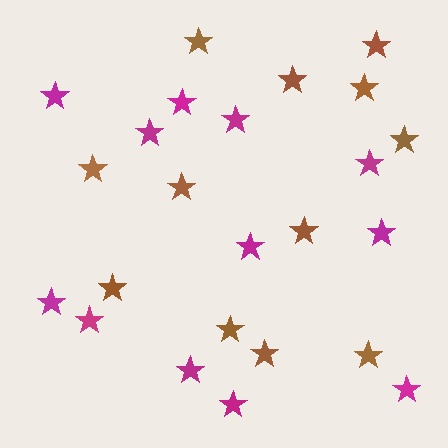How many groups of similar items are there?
There are 2 groups: one group of brown stars (12) and one group of magenta stars (12).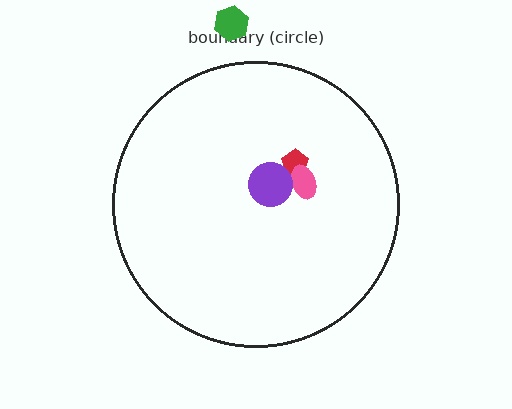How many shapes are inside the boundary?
3 inside, 1 outside.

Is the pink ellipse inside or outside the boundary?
Inside.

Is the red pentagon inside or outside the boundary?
Inside.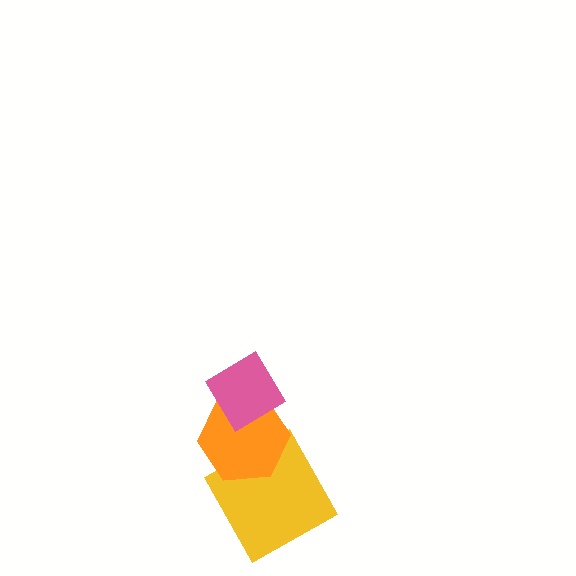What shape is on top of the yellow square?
The orange hexagon is on top of the yellow square.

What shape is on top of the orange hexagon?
The pink diamond is on top of the orange hexagon.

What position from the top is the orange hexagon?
The orange hexagon is 2nd from the top.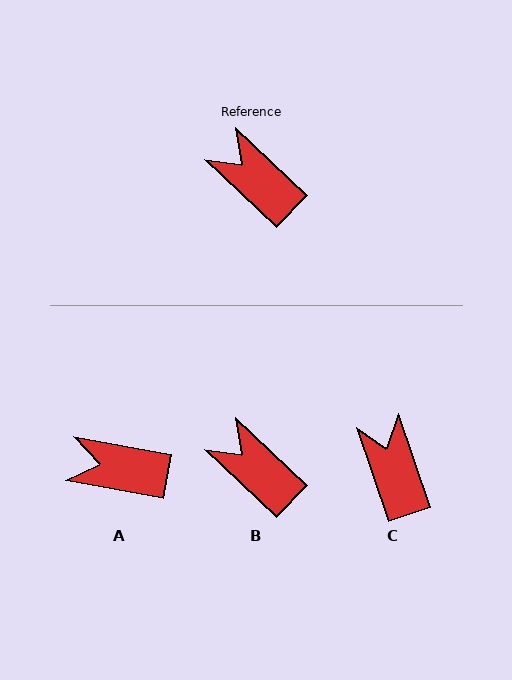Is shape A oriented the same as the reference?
No, it is off by about 33 degrees.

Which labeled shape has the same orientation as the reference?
B.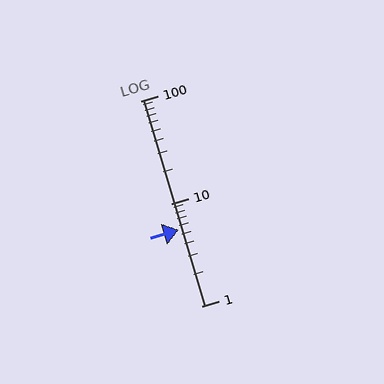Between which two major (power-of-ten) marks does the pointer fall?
The pointer is between 1 and 10.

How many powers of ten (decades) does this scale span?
The scale spans 2 decades, from 1 to 100.